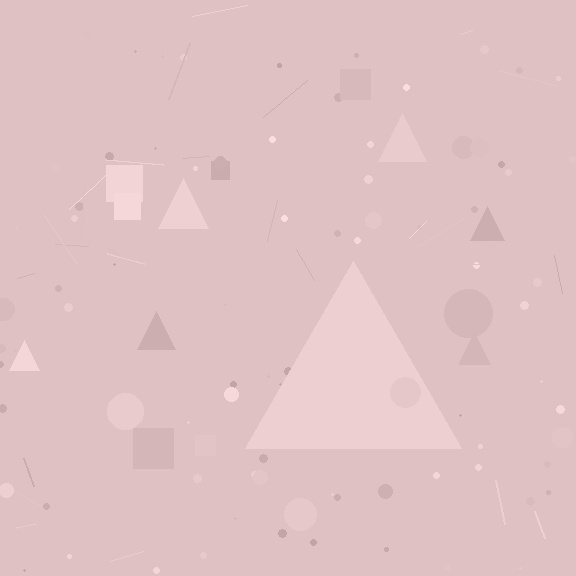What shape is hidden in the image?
A triangle is hidden in the image.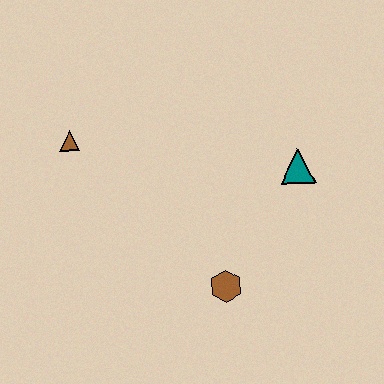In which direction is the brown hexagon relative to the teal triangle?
The brown hexagon is below the teal triangle.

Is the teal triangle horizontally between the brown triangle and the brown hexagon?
No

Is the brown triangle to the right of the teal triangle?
No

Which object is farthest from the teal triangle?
The brown triangle is farthest from the teal triangle.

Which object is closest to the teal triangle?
The brown hexagon is closest to the teal triangle.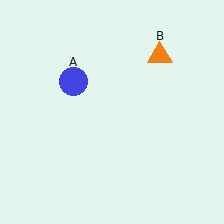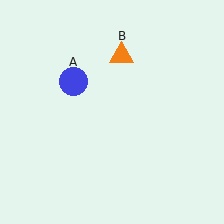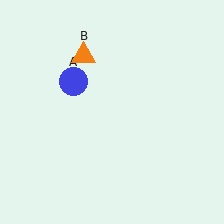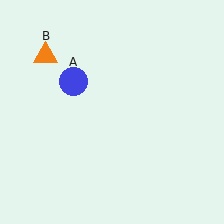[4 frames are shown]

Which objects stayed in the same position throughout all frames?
Blue circle (object A) remained stationary.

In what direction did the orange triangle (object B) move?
The orange triangle (object B) moved left.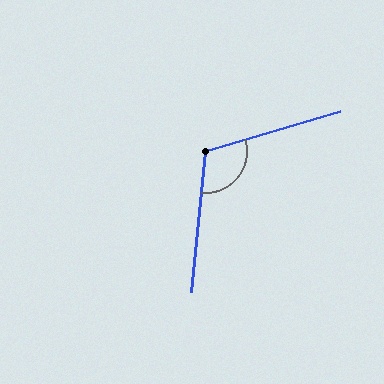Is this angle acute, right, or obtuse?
It is obtuse.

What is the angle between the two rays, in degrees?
Approximately 113 degrees.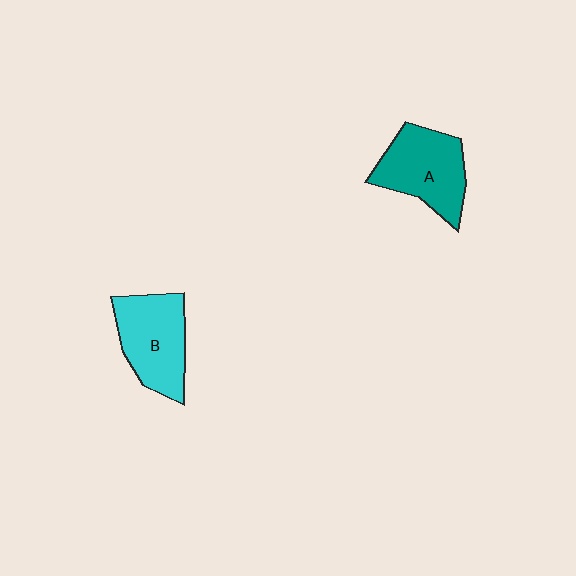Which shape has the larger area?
Shape A (teal).